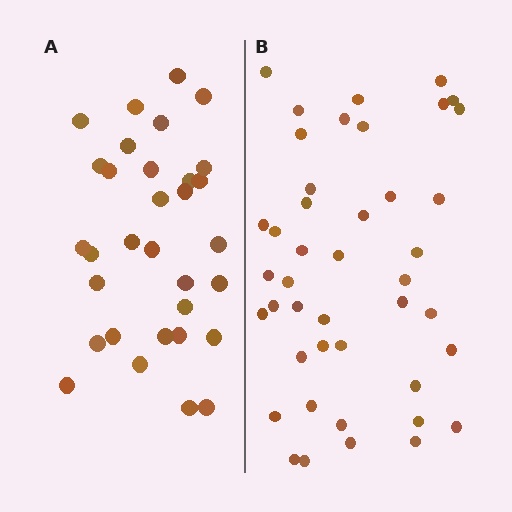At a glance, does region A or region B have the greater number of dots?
Region B (the right region) has more dots.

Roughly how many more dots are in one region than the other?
Region B has roughly 12 or so more dots than region A.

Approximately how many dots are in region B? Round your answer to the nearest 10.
About 40 dots. (The exact count is 43, which rounds to 40.)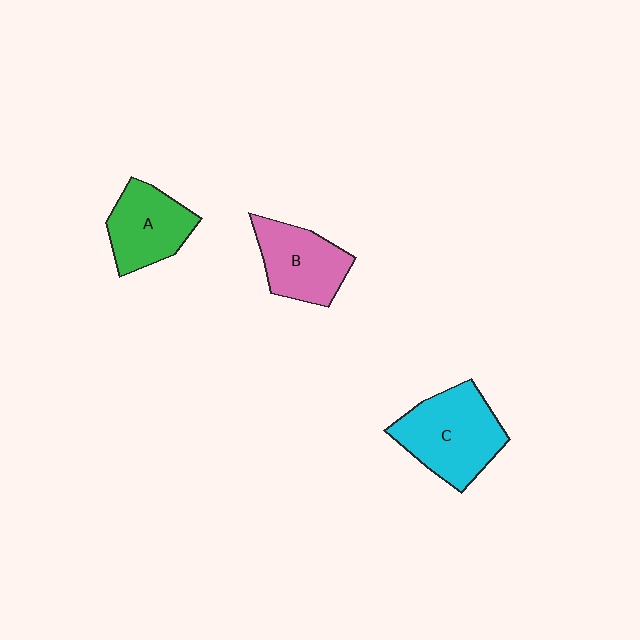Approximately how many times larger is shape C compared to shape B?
Approximately 1.3 times.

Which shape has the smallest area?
Shape A (green).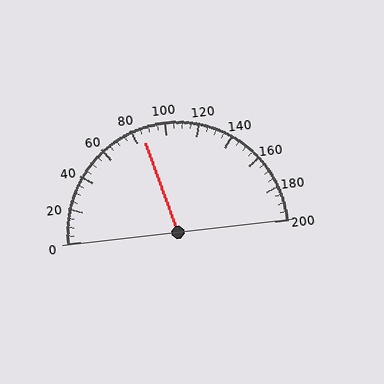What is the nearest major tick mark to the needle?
The nearest major tick mark is 80.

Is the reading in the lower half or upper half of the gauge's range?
The reading is in the lower half of the range (0 to 200).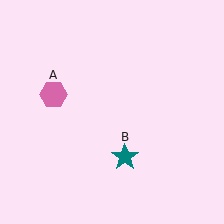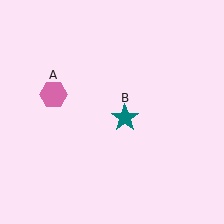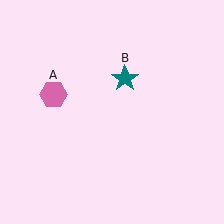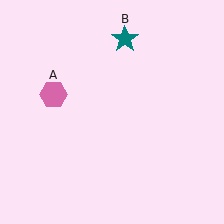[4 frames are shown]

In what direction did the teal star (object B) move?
The teal star (object B) moved up.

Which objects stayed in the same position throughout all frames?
Pink hexagon (object A) remained stationary.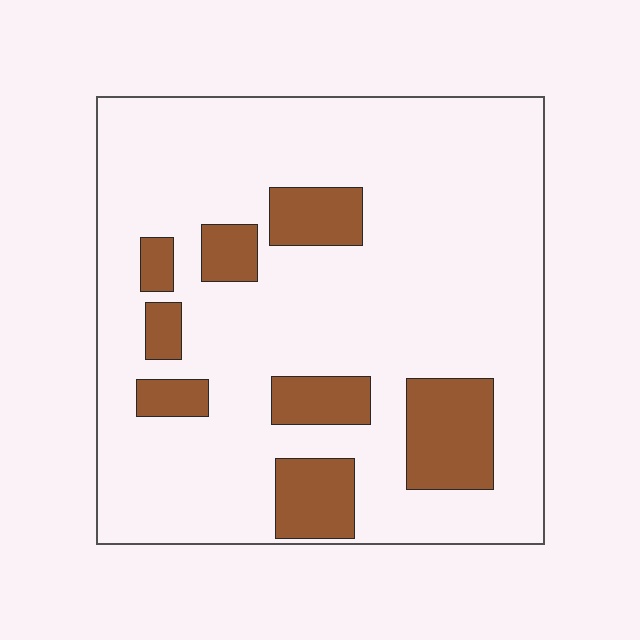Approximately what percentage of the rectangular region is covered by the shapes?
Approximately 20%.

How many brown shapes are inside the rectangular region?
8.